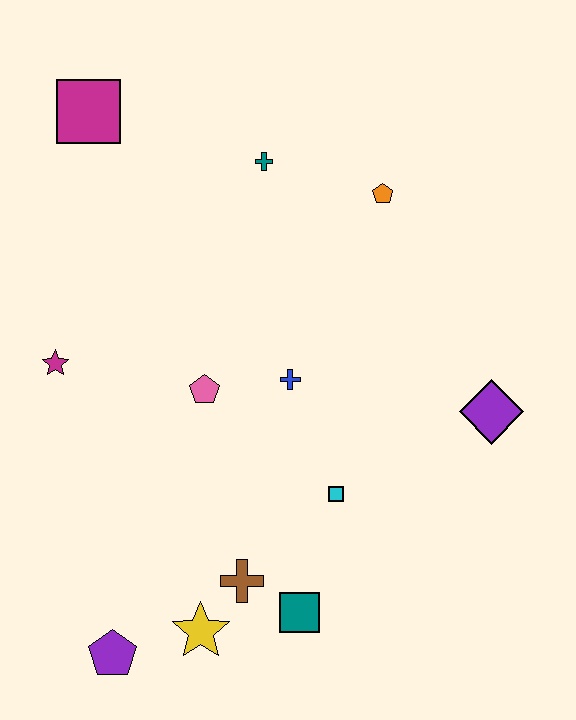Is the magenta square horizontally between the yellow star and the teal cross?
No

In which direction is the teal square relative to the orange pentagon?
The teal square is below the orange pentagon.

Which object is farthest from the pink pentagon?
The magenta square is farthest from the pink pentagon.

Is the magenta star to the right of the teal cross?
No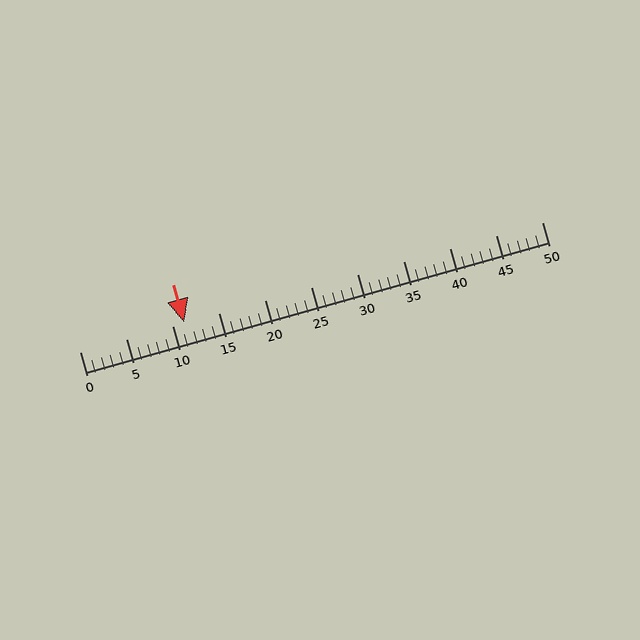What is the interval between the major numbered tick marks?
The major tick marks are spaced 5 units apart.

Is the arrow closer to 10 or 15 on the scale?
The arrow is closer to 10.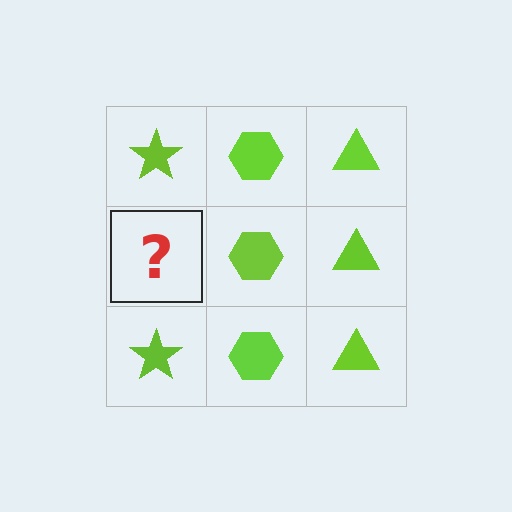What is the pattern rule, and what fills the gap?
The rule is that each column has a consistent shape. The gap should be filled with a lime star.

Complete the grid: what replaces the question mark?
The question mark should be replaced with a lime star.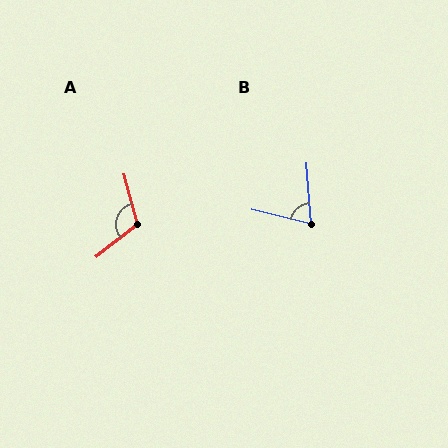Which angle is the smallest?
B, at approximately 72 degrees.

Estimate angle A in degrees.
Approximately 112 degrees.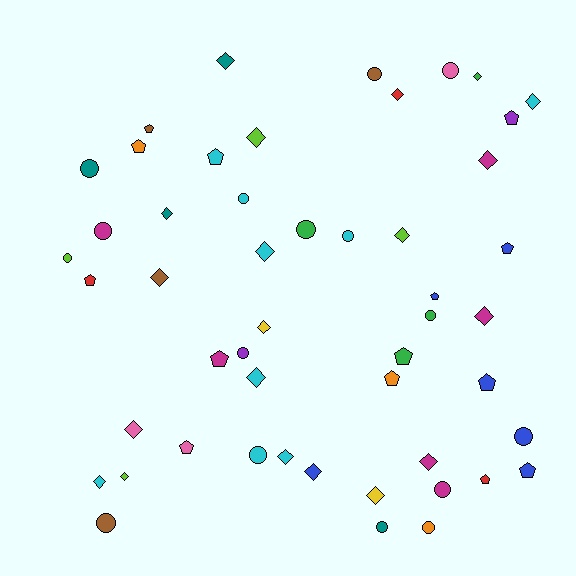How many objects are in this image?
There are 50 objects.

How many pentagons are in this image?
There are 14 pentagons.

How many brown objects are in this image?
There are 4 brown objects.